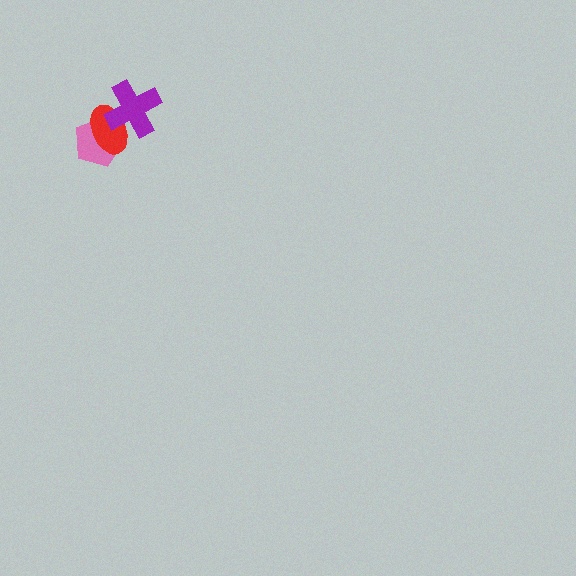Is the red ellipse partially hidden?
Yes, it is partially covered by another shape.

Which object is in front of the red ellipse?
The purple cross is in front of the red ellipse.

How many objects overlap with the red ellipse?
2 objects overlap with the red ellipse.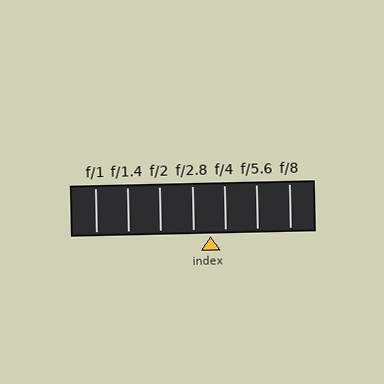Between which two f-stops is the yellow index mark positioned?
The index mark is between f/2.8 and f/4.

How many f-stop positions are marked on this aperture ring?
There are 7 f-stop positions marked.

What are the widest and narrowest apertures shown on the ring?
The widest aperture shown is f/1 and the narrowest is f/8.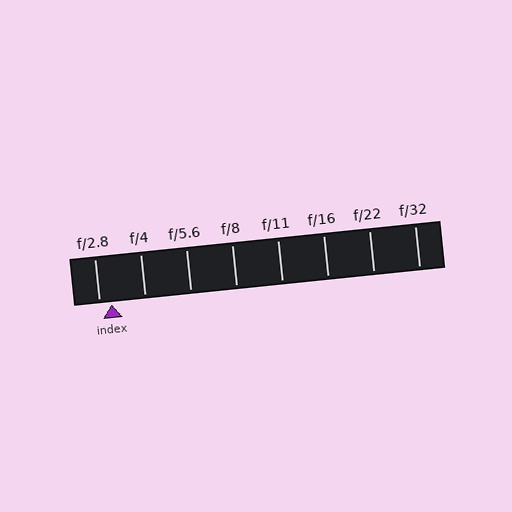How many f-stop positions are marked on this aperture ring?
There are 8 f-stop positions marked.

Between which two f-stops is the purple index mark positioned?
The index mark is between f/2.8 and f/4.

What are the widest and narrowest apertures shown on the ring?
The widest aperture shown is f/2.8 and the narrowest is f/32.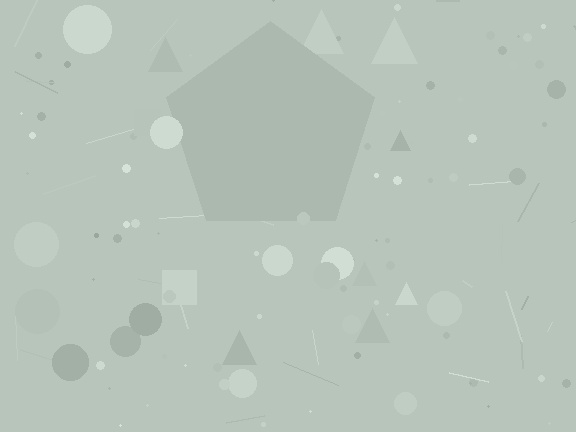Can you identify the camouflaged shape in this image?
The camouflaged shape is a pentagon.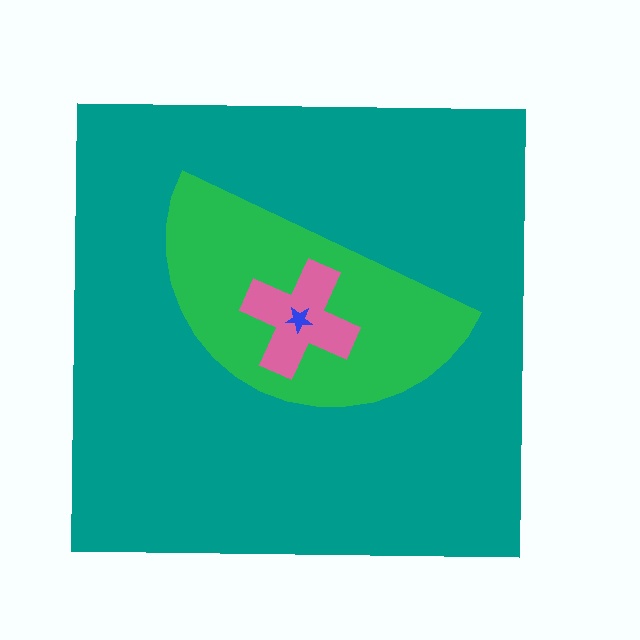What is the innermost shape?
The blue star.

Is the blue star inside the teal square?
Yes.